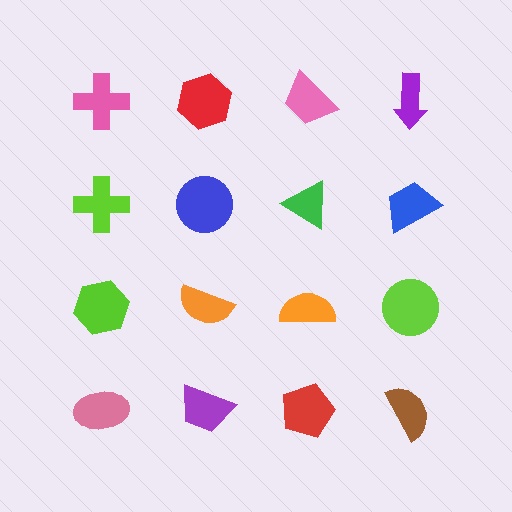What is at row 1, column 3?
A pink trapezoid.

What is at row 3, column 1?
A lime hexagon.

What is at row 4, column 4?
A brown semicircle.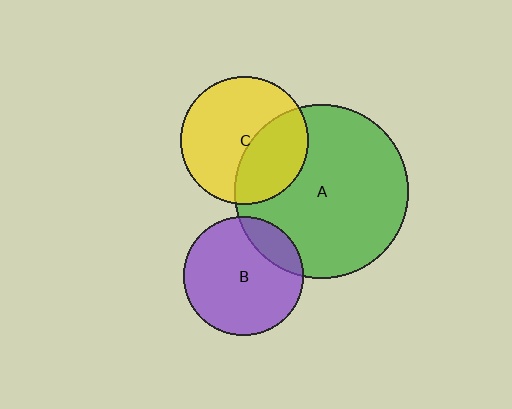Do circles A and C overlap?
Yes.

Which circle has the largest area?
Circle A (green).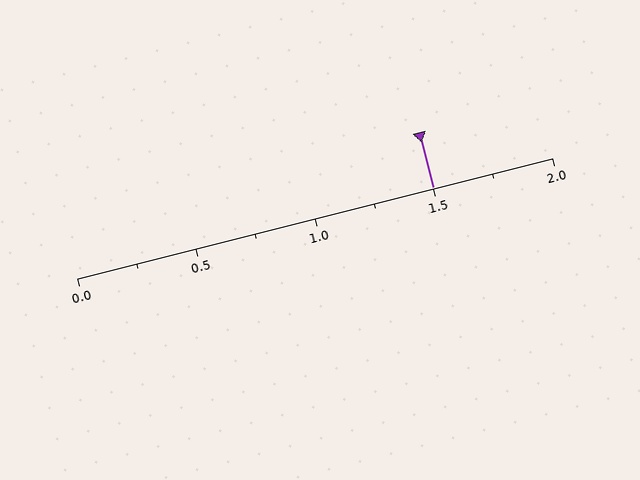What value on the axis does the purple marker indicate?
The marker indicates approximately 1.5.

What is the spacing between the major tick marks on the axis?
The major ticks are spaced 0.5 apart.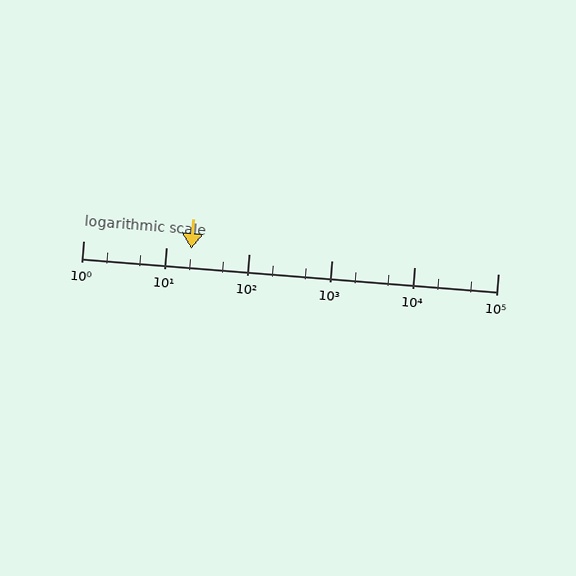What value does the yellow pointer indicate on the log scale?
The pointer indicates approximately 20.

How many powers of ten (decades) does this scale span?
The scale spans 5 decades, from 1 to 100000.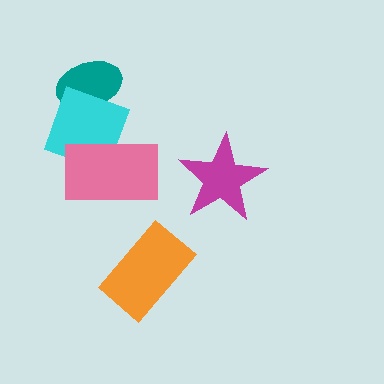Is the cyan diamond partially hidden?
Yes, it is partially covered by another shape.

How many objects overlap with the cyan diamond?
2 objects overlap with the cyan diamond.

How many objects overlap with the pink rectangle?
1 object overlaps with the pink rectangle.